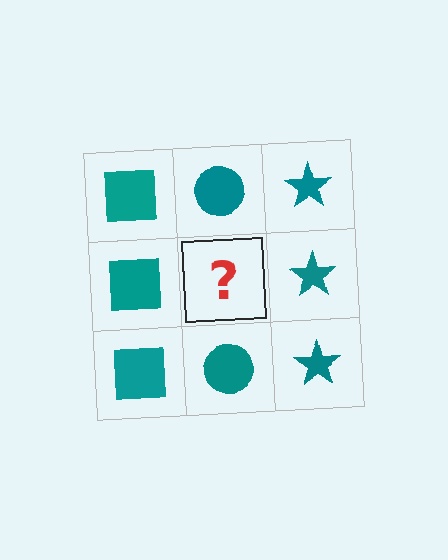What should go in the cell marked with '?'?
The missing cell should contain a teal circle.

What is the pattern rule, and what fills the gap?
The rule is that each column has a consistent shape. The gap should be filled with a teal circle.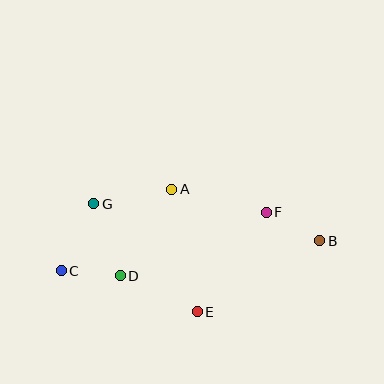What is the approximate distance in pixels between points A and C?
The distance between A and C is approximately 137 pixels.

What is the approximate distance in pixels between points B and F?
The distance between B and F is approximately 61 pixels.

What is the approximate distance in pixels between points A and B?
The distance between A and B is approximately 157 pixels.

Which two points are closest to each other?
Points C and D are closest to each other.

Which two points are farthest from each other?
Points B and C are farthest from each other.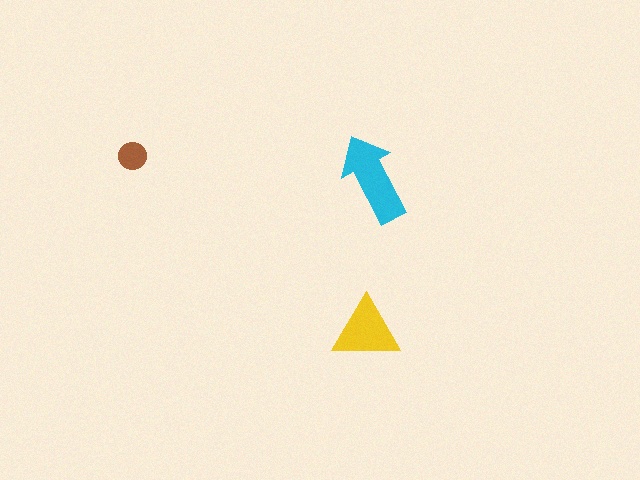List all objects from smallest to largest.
The brown circle, the yellow triangle, the cyan arrow.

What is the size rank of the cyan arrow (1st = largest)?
1st.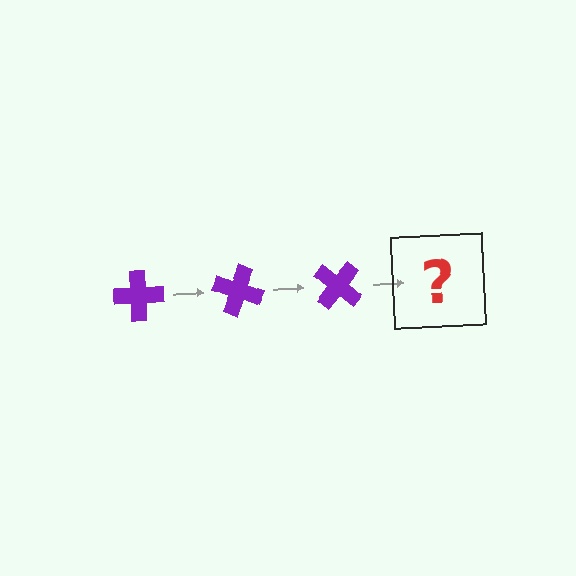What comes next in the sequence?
The next element should be a purple cross rotated 60 degrees.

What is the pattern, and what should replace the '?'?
The pattern is that the cross rotates 20 degrees each step. The '?' should be a purple cross rotated 60 degrees.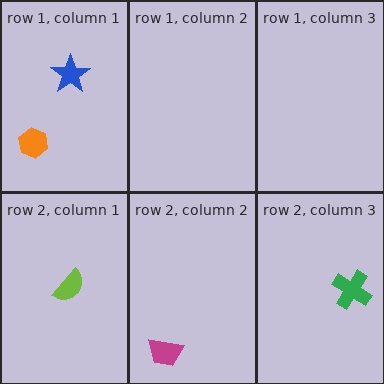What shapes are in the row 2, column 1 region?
The lime semicircle.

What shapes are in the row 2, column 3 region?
The green cross.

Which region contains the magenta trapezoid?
The row 2, column 2 region.